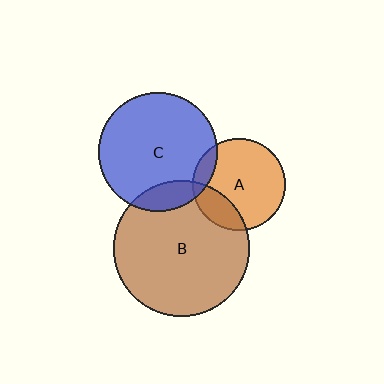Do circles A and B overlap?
Yes.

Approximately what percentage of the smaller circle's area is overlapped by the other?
Approximately 20%.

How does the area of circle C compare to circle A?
Approximately 1.6 times.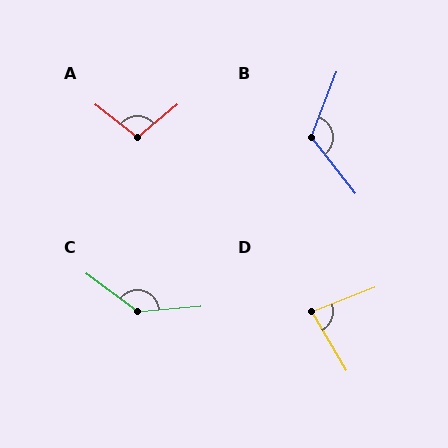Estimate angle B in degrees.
Approximately 121 degrees.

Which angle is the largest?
C, at approximately 139 degrees.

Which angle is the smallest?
D, at approximately 81 degrees.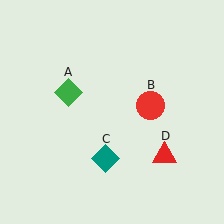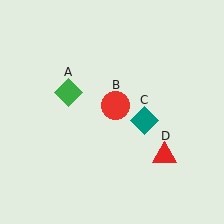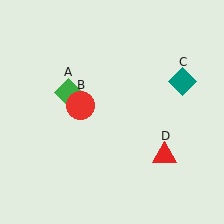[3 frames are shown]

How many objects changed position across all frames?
2 objects changed position: red circle (object B), teal diamond (object C).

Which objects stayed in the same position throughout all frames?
Green diamond (object A) and red triangle (object D) remained stationary.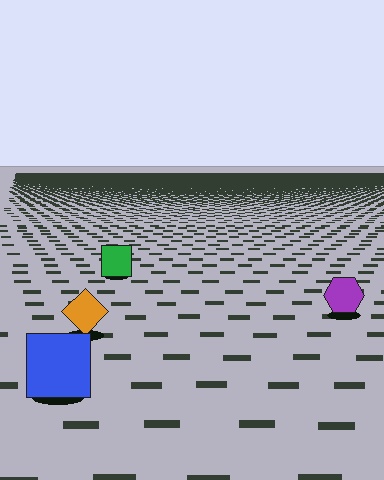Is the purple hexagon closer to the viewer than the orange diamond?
No. The orange diamond is closer — you can tell from the texture gradient: the ground texture is coarser near it.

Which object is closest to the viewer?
The blue square is closest. The texture marks near it are larger and more spread out.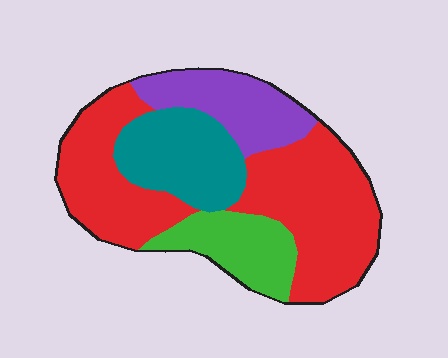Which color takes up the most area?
Red, at roughly 50%.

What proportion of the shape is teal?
Teal covers about 20% of the shape.